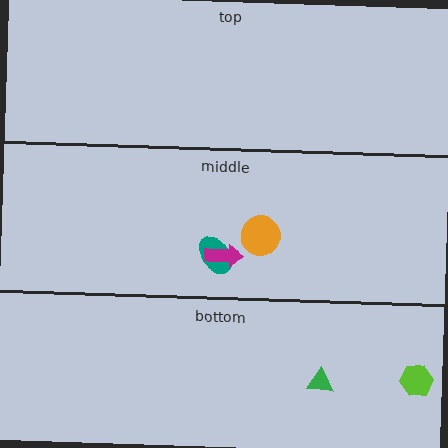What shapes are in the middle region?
The teal ellipse, the orange circle, the magenta arrow.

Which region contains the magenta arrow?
The middle region.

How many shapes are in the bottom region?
2.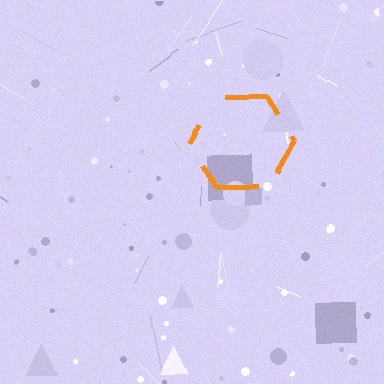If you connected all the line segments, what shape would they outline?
They would outline a hexagon.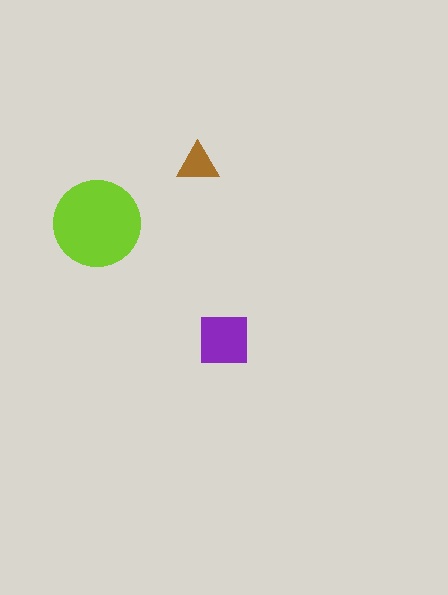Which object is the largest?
The lime circle.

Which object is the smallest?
The brown triangle.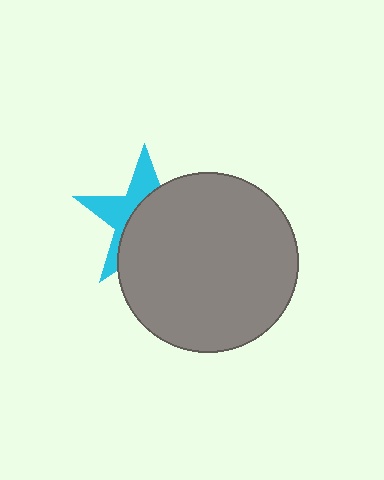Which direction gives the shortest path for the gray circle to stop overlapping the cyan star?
Moving toward the lower-right gives the shortest separation.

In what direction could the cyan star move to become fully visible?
The cyan star could move toward the upper-left. That would shift it out from behind the gray circle entirely.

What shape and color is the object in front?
The object in front is a gray circle.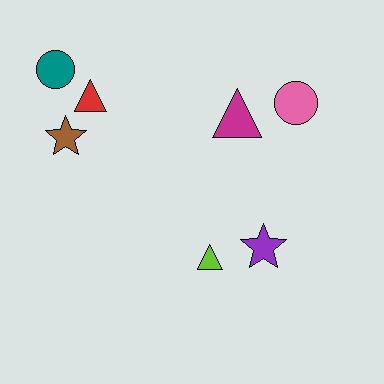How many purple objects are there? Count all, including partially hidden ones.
There is 1 purple object.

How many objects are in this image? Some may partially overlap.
There are 7 objects.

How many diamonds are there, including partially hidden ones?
There are no diamonds.